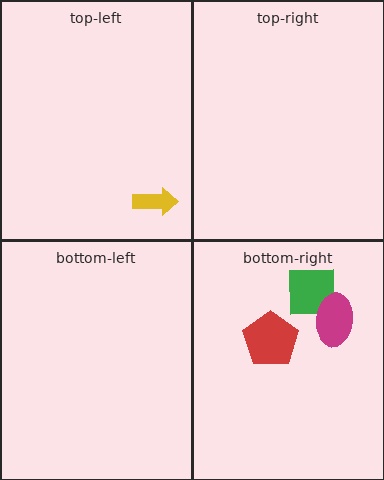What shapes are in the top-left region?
The yellow arrow.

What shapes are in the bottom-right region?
The green square, the red pentagon, the magenta ellipse.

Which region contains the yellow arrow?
The top-left region.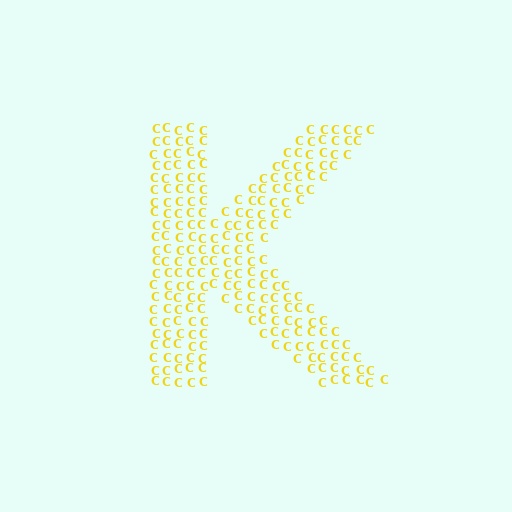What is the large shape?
The large shape is the letter K.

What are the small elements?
The small elements are letter C's.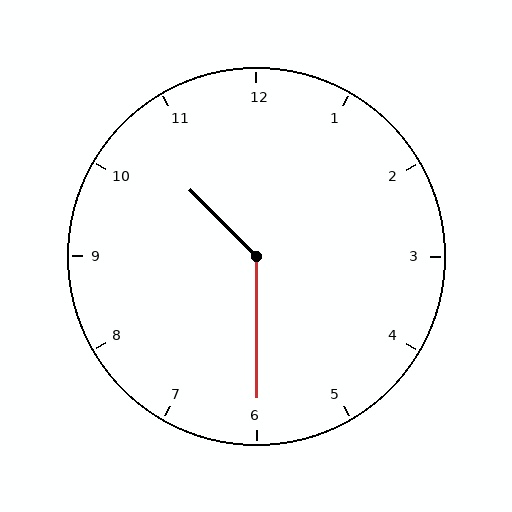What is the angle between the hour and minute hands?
Approximately 135 degrees.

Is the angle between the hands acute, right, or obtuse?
It is obtuse.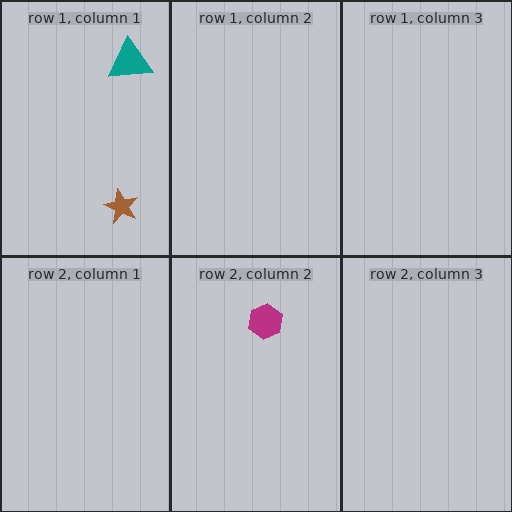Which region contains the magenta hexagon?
The row 2, column 2 region.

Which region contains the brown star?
The row 1, column 1 region.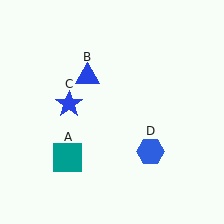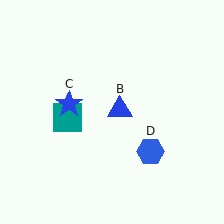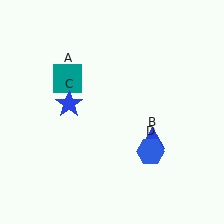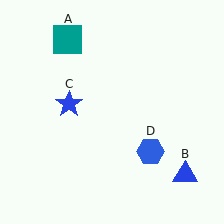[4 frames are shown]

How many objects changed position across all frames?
2 objects changed position: teal square (object A), blue triangle (object B).